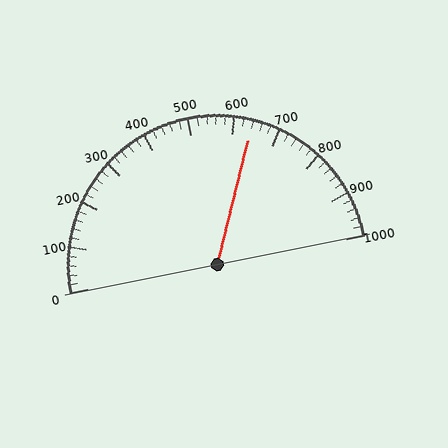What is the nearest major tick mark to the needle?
The nearest major tick mark is 600.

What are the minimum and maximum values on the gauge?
The gauge ranges from 0 to 1000.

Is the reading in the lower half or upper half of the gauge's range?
The reading is in the upper half of the range (0 to 1000).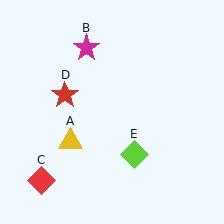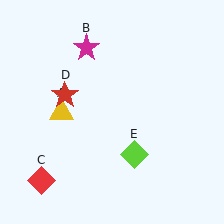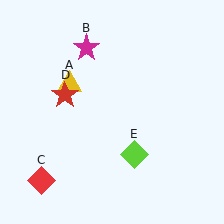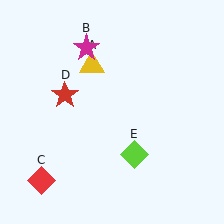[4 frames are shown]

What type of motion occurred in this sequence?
The yellow triangle (object A) rotated clockwise around the center of the scene.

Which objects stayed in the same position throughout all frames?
Magenta star (object B) and red diamond (object C) and red star (object D) and lime diamond (object E) remained stationary.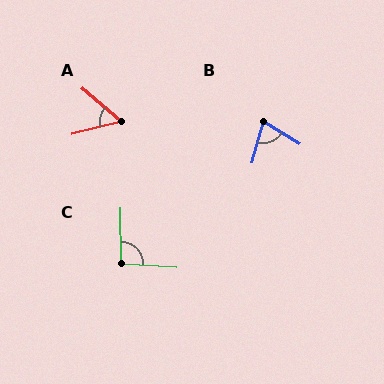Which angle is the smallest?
A, at approximately 55 degrees.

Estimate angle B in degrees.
Approximately 74 degrees.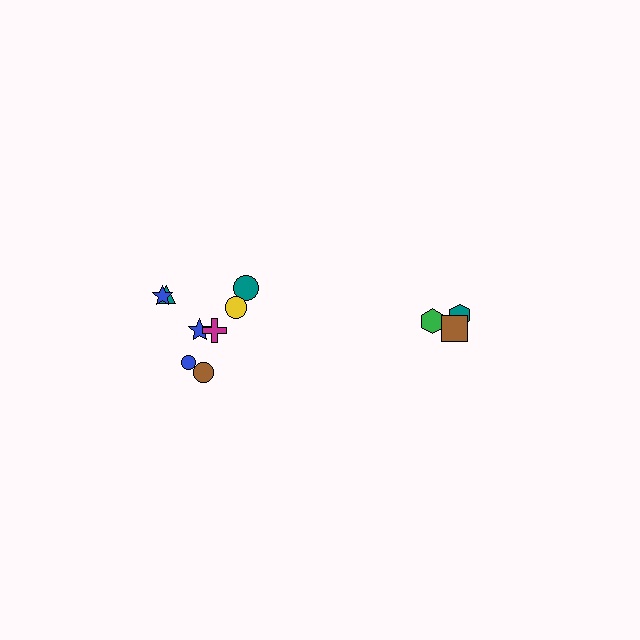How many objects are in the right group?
There are 3 objects.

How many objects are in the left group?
There are 8 objects.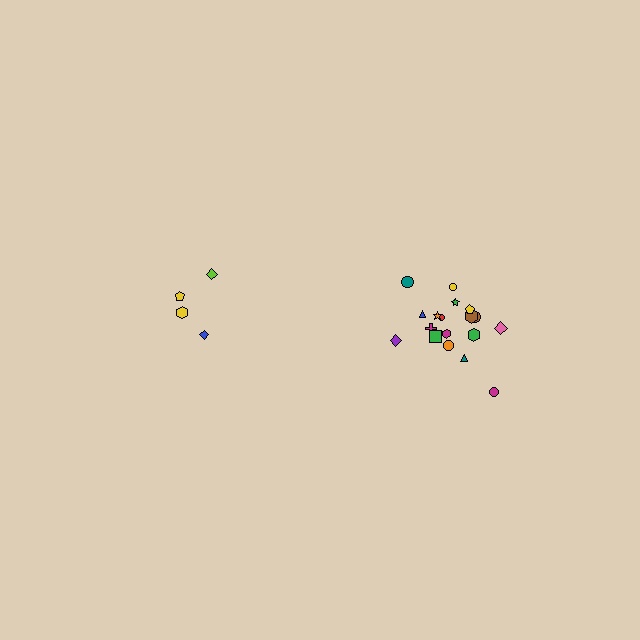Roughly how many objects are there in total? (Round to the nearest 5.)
Roughly 20 objects in total.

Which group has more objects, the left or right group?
The right group.